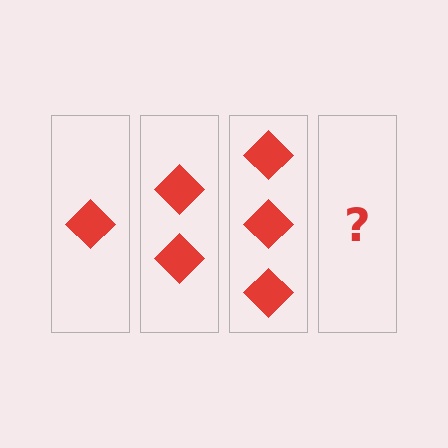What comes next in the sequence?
The next element should be 4 diamonds.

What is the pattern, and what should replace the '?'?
The pattern is that each step adds one more diamond. The '?' should be 4 diamonds.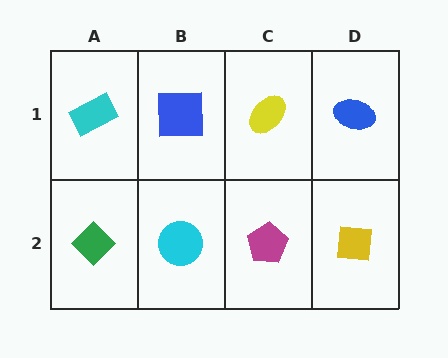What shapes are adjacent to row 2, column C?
A yellow ellipse (row 1, column C), a cyan circle (row 2, column B), a yellow square (row 2, column D).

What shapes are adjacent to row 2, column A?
A cyan rectangle (row 1, column A), a cyan circle (row 2, column B).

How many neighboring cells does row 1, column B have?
3.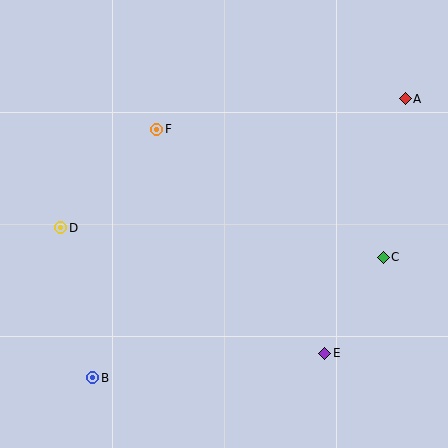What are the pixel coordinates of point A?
Point A is at (405, 99).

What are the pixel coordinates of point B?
Point B is at (93, 378).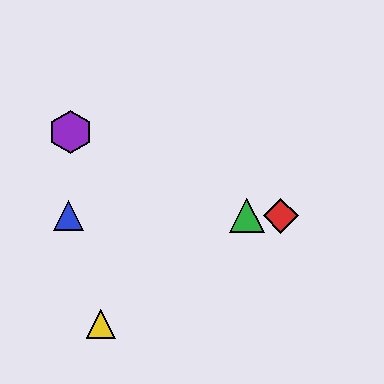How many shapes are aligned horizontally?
3 shapes (the red diamond, the blue triangle, the green triangle) are aligned horizontally.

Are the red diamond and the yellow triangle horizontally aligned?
No, the red diamond is at y≈216 and the yellow triangle is at y≈324.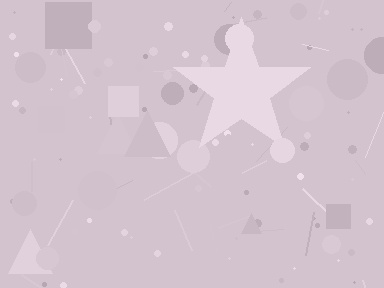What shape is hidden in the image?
A star is hidden in the image.